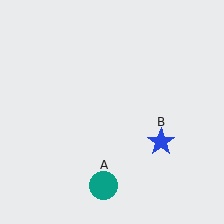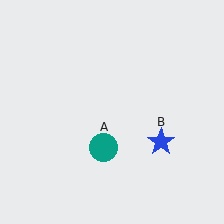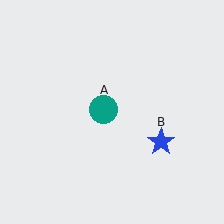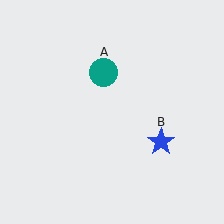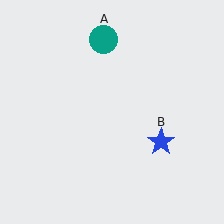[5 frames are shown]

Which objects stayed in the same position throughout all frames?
Blue star (object B) remained stationary.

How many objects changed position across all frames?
1 object changed position: teal circle (object A).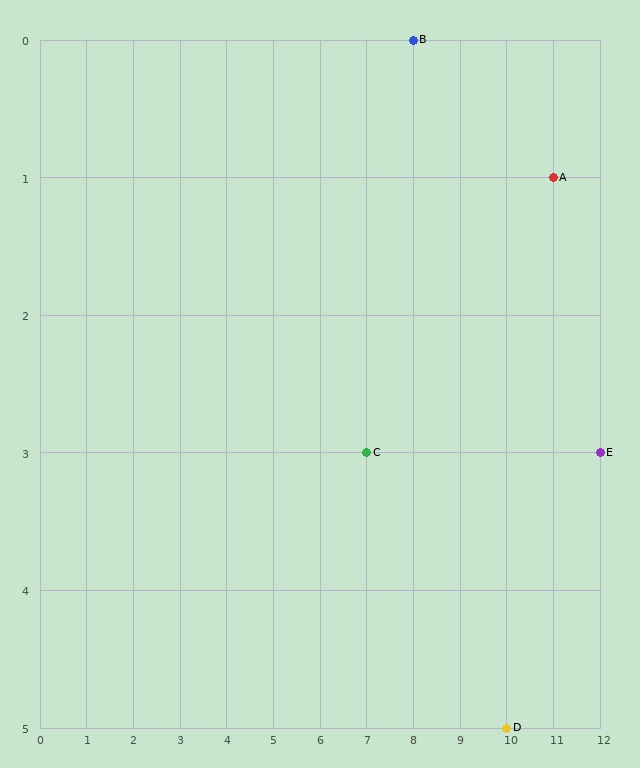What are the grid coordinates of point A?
Point A is at grid coordinates (11, 1).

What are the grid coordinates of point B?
Point B is at grid coordinates (8, 0).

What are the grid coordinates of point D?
Point D is at grid coordinates (10, 5).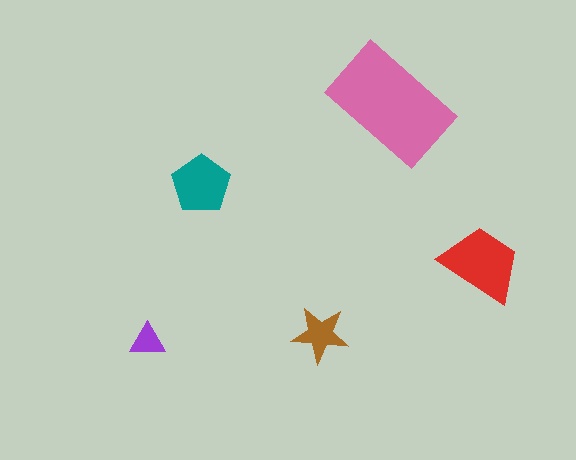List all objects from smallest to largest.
The purple triangle, the brown star, the teal pentagon, the red trapezoid, the pink rectangle.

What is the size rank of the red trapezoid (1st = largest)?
2nd.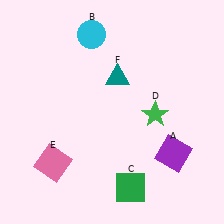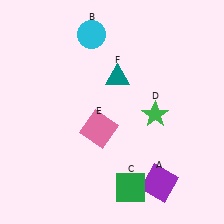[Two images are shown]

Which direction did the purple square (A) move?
The purple square (A) moved down.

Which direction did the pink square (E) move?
The pink square (E) moved right.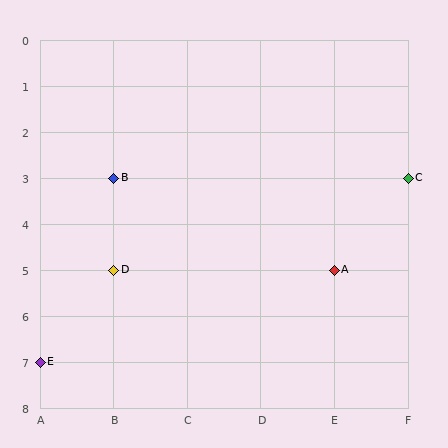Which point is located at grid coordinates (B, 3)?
Point B is at (B, 3).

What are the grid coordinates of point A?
Point A is at grid coordinates (E, 5).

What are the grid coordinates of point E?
Point E is at grid coordinates (A, 7).